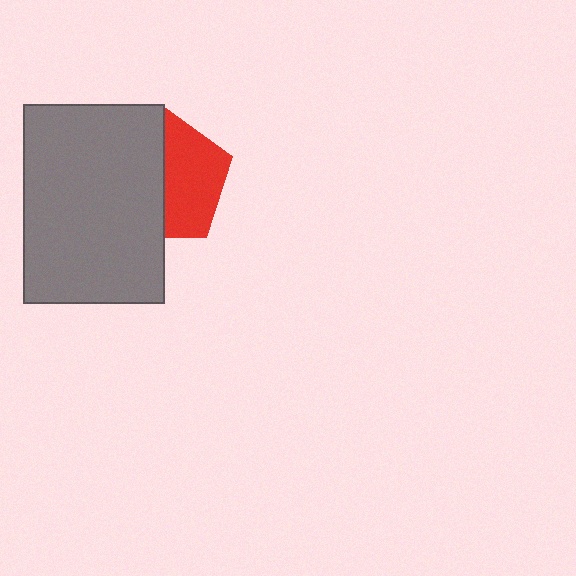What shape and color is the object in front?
The object in front is a gray rectangle.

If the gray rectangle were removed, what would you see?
You would see the complete red pentagon.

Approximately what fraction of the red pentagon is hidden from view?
Roughly 52% of the red pentagon is hidden behind the gray rectangle.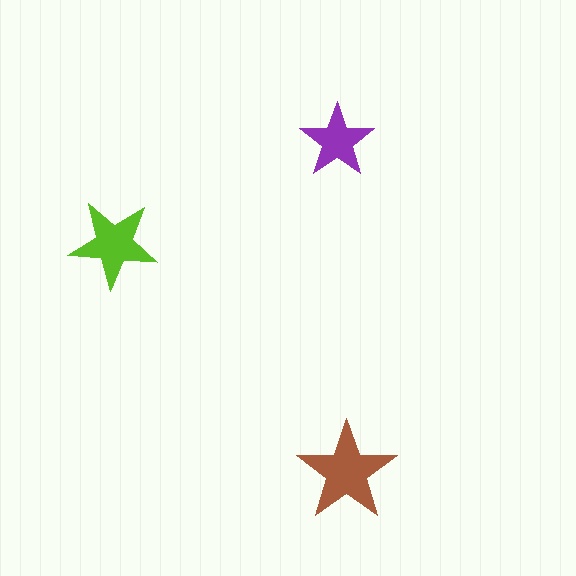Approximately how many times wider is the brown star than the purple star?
About 1.5 times wider.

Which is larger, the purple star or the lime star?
The lime one.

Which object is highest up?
The purple star is topmost.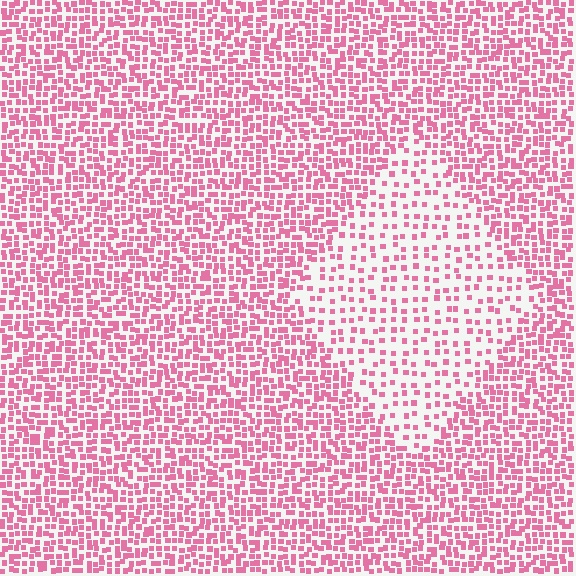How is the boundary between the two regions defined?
The boundary is defined by a change in element density (approximately 2.2x ratio). All elements are the same color, size, and shape.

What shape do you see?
I see a diamond.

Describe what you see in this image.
The image contains small pink elements arranged at two different densities. A diamond-shaped region is visible where the elements are less densely packed than the surrounding area.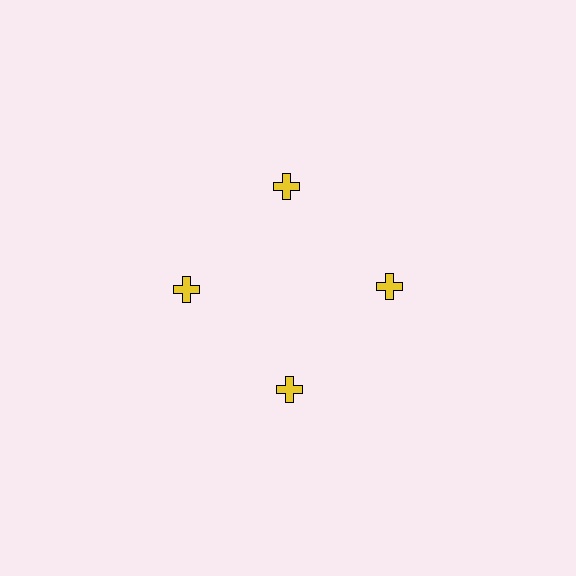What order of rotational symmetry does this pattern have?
This pattern has 4-fold rotational symmetry.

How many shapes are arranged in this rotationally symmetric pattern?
There are 4 shapes, arranged in 4 groups of 1.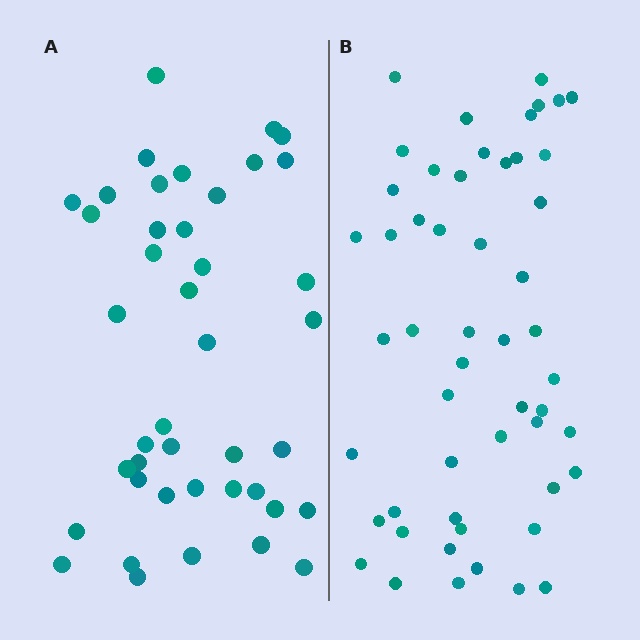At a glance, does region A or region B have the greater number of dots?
Region B (the right region) has more dots.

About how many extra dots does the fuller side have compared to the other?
Region B has roughly 10 or so more dots than region A.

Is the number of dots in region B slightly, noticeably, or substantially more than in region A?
Region B has only slightly more — the two regions are fairly close. The ratio is roughly 1.2 to 1.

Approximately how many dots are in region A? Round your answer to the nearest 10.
About 40 dots. (The exact count is 42, which rounds to 40.)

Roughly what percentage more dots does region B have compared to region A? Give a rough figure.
About 25% more.